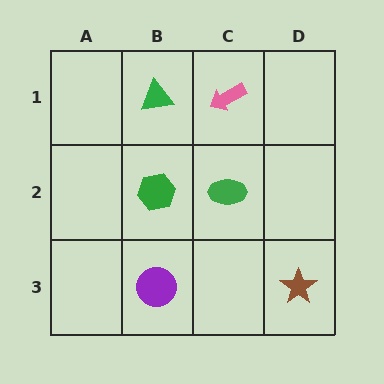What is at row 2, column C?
A green ellipse.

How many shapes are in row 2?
2 shapes.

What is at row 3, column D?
A brown star.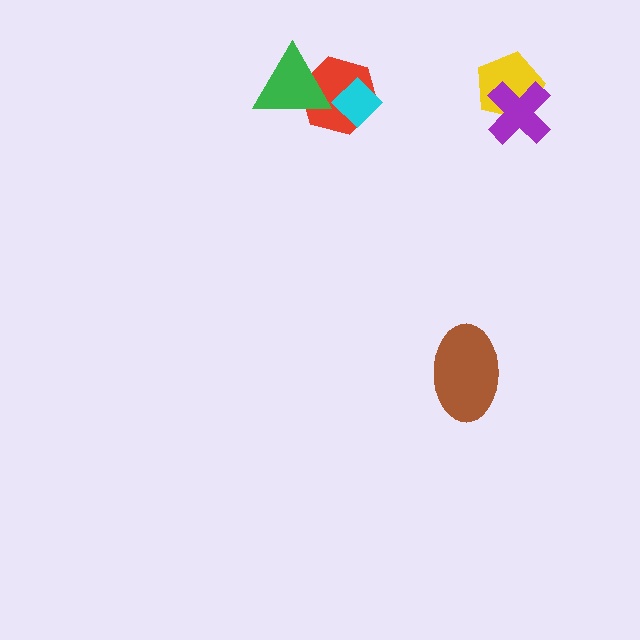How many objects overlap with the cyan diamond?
1 object overlaps with the cyan diamond.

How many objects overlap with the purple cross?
1 object overlaps with the purple cross.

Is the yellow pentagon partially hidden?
Yes, it is partially covered by another shape.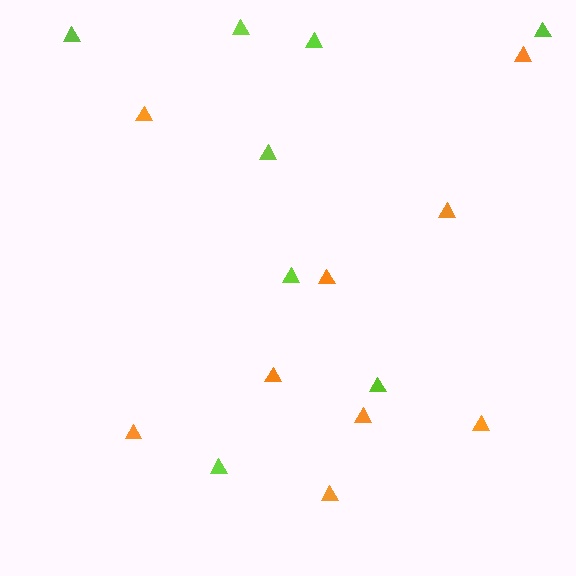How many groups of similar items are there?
There are 2 groups: one group of lime triangles (8) and one group of orange triangles (9).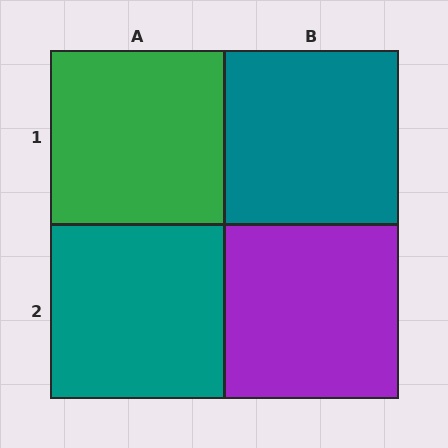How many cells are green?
1 cell is green.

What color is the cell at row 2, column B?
Purple.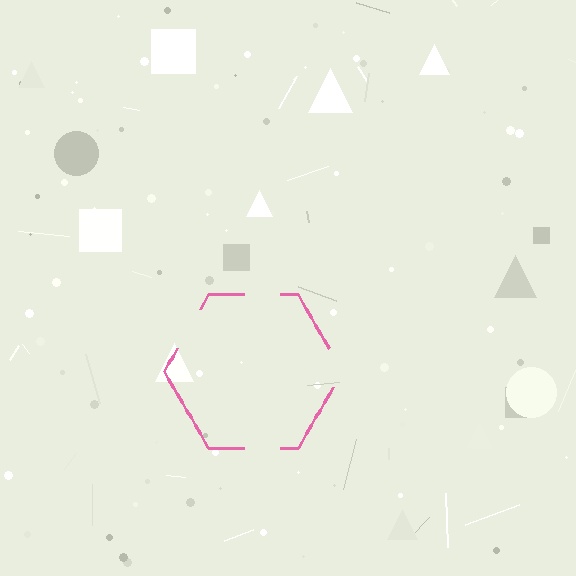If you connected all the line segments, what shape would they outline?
They would outline a hexagon.